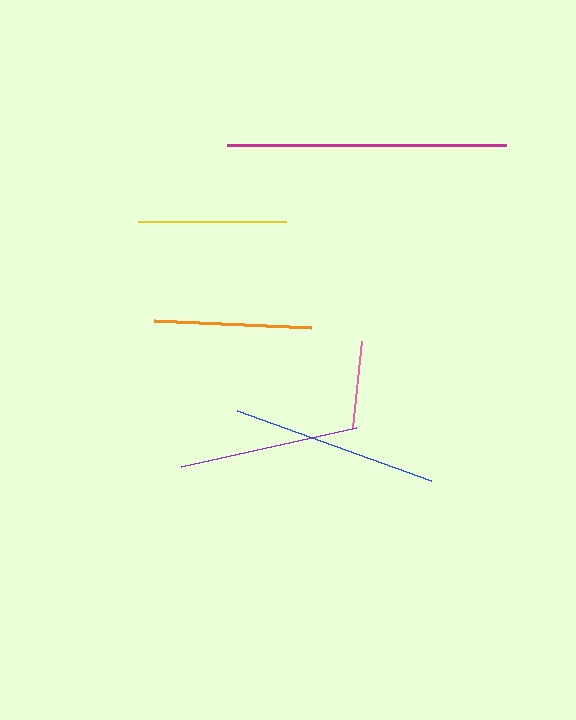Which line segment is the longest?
The magenta line is the longest at approximately 280 pixels.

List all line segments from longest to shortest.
From longest to shortest: magenta, blue, purple, orange, yellow, pink.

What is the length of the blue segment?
The blue segment is approximately 206 pixels long.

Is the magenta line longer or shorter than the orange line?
The magenta line is longer than the orange line.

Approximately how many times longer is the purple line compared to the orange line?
The purple line is approximately 1.1 times the length of the orange line.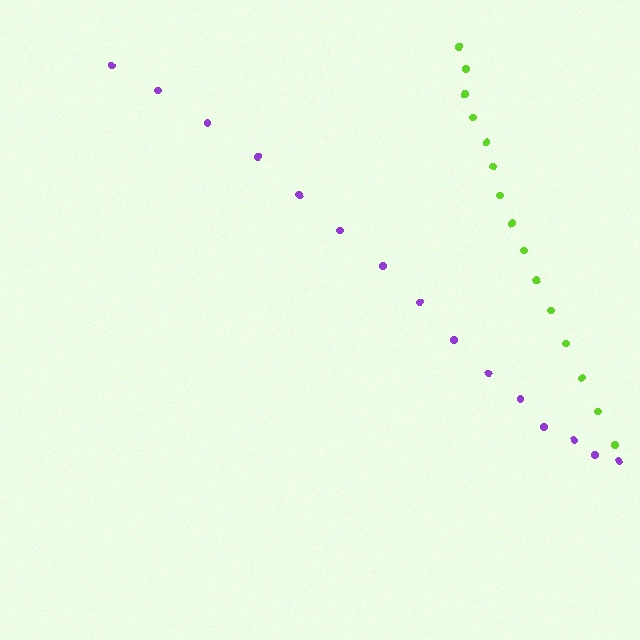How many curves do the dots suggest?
There are 2 distinct paths.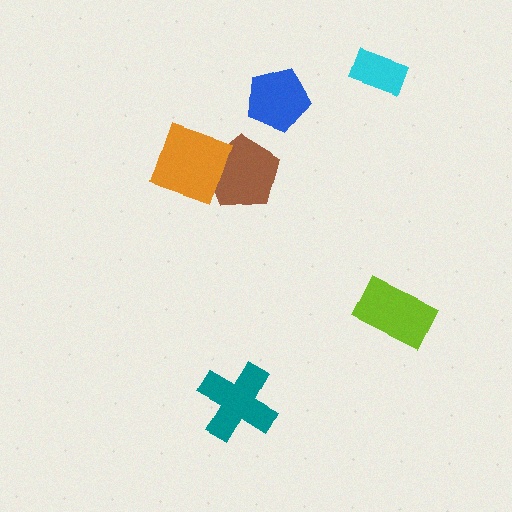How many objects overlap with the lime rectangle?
0 objects overlap with the lime rectangle.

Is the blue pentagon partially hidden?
No, no other shape covers it.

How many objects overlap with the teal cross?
0 objects overlap with the teal cross.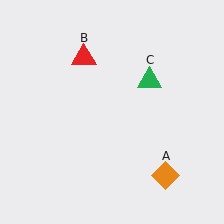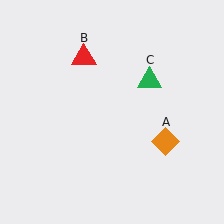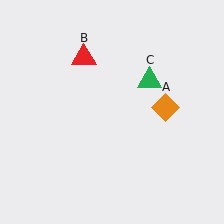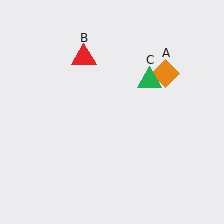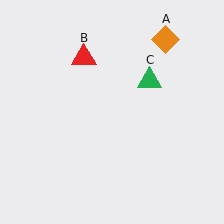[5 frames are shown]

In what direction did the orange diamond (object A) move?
The orange diamond (object A) moved up.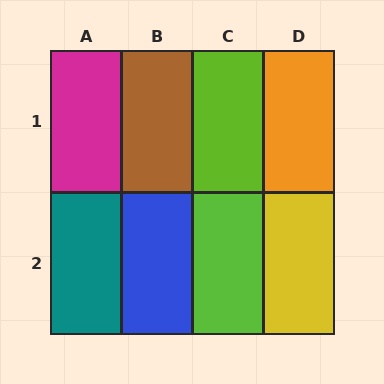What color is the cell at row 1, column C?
Lime.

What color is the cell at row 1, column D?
Orange.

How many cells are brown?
1 cell is brown.